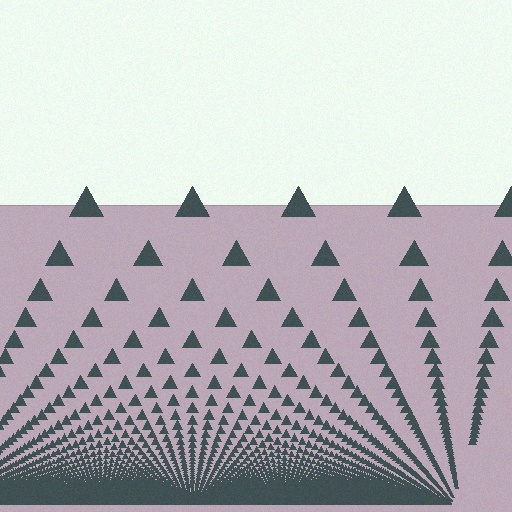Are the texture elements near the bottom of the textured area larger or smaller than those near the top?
Smaller. The gradient is inverted — elements near the bottom are smaller and denser.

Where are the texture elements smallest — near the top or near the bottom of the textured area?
Near the bottom.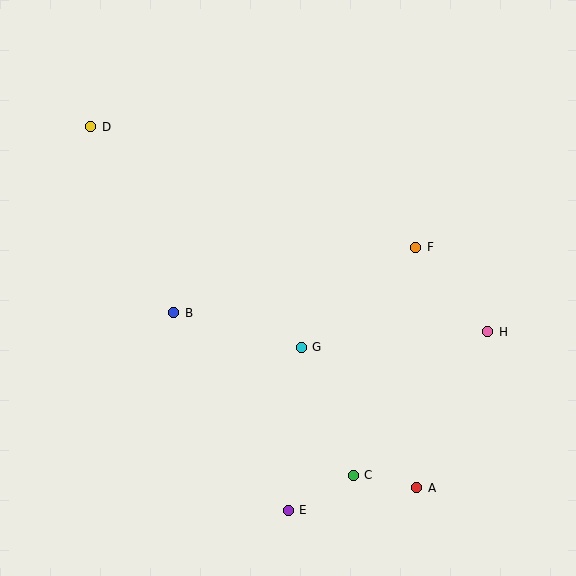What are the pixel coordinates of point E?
Point E is at (288, 510).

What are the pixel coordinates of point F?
Point F is at (416, 247).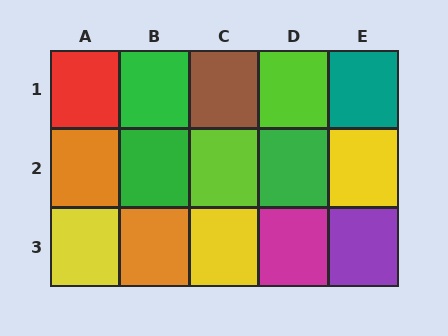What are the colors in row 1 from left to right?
Red, green, brown, lime, teal.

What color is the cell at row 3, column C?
Yellow.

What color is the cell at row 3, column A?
Yellow.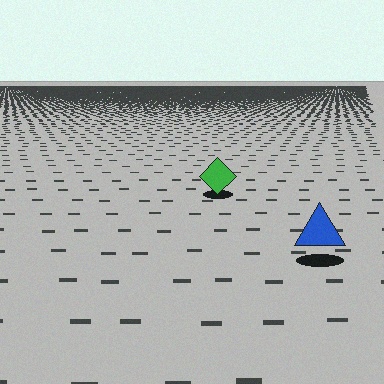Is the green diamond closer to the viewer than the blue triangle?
No. The blue triangle is closer — you can tell from the texture gradient: the ground texture is coarser near it.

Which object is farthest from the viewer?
The green diamond is farthest from the viewer. It appears smaller and the ground texture around it is denser.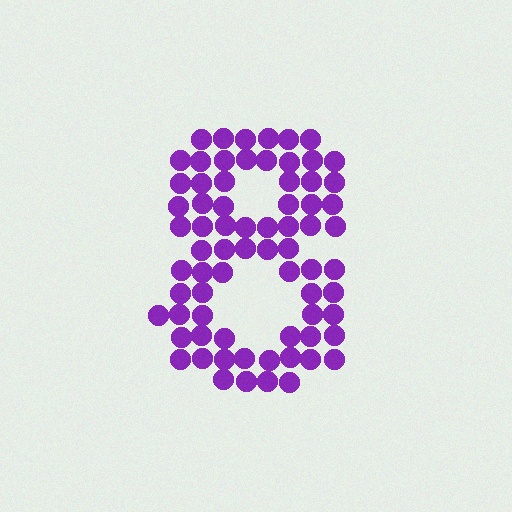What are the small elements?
The small elements are circles.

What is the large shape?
The large shape is the digit 8.